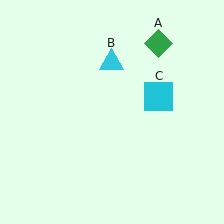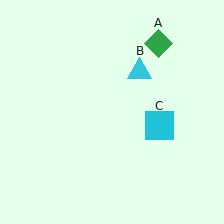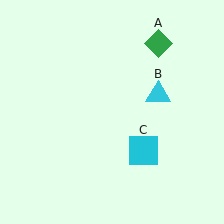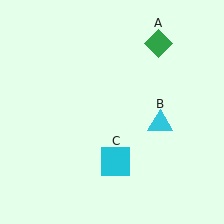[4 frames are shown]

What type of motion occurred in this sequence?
The cyan triangle (object B), cyan square (object C) rotated clockwise around the center of the scene.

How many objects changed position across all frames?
2 objects changed position: cyan triangle (object B), cyan square (object C).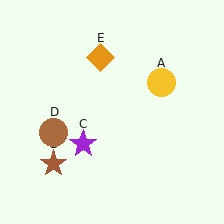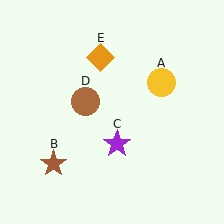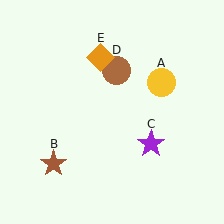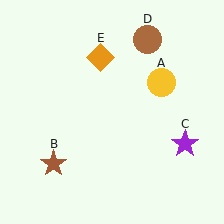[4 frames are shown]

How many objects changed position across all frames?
2 objects changed position: purple star (object C), brown circle (object D).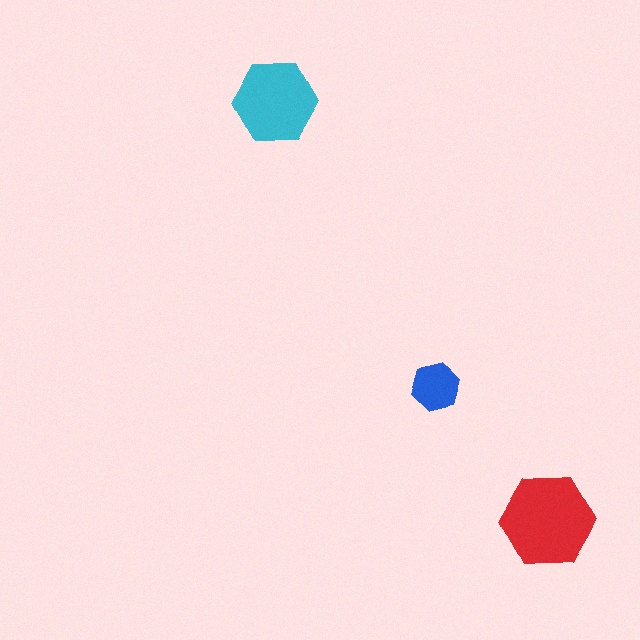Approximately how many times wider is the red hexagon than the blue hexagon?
About 2 times wider.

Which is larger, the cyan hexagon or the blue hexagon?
The cyan one.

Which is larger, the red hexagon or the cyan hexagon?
The red one.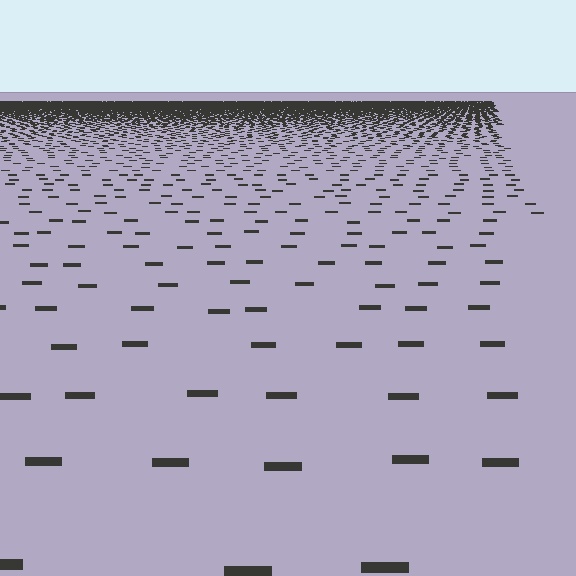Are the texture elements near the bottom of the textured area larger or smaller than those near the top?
Larger. Near the bottom, elements are closer to the viewer and appear at a bigger on-screen size.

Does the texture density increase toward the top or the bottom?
Density increases toward the top.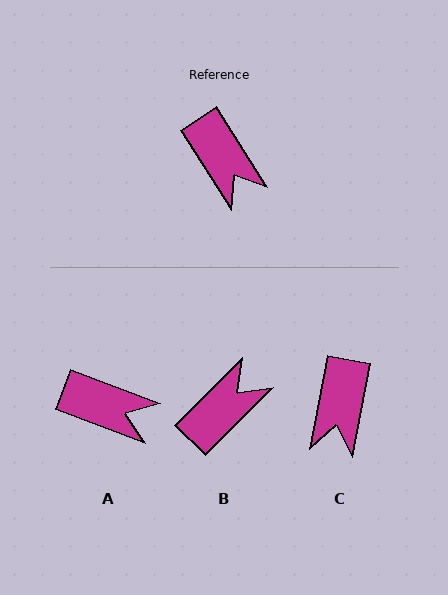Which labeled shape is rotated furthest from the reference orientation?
B, about 103 degrees away.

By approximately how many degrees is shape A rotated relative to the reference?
Approximately 37 degrees counter-clockwise.